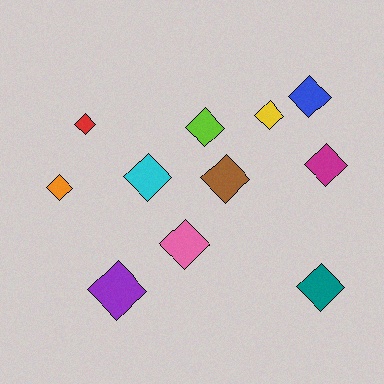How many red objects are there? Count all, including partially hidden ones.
There is 1 red object.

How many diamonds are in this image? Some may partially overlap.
There are 11 diamonds.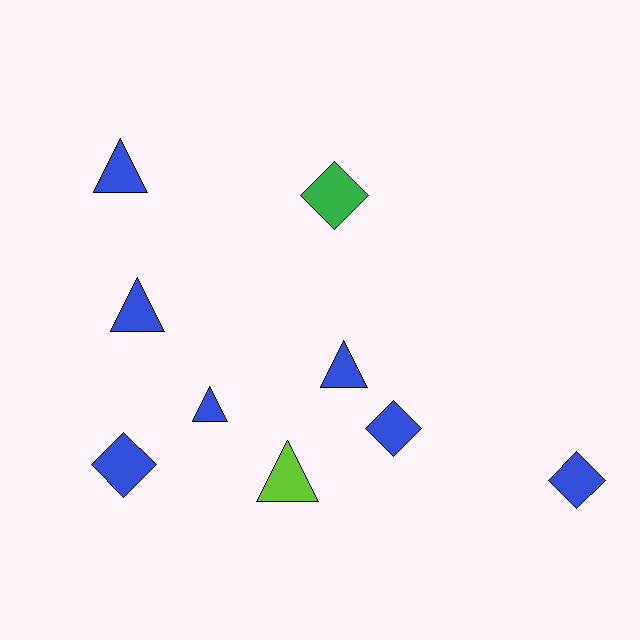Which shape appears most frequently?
Triangle, with 5 objects.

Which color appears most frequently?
Blue, with 7 objects.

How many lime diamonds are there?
There are no lime diamonds.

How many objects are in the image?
There are 9 objects.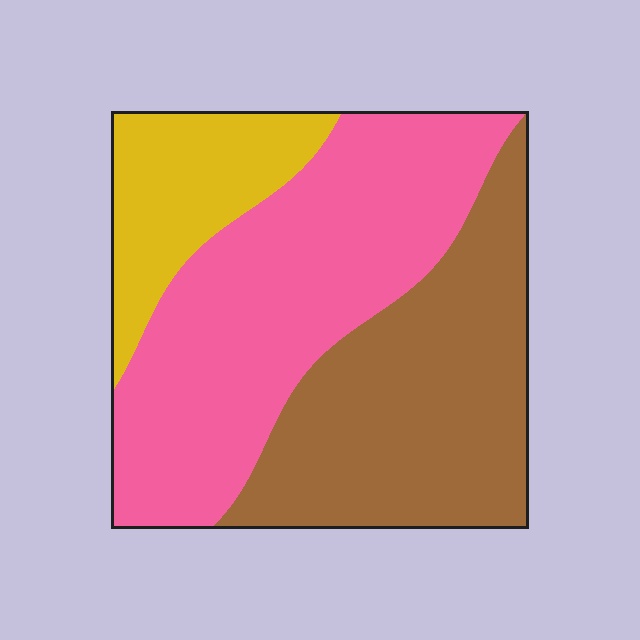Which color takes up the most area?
Pink, at roughly 45%.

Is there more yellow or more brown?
Brown.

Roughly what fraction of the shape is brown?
Brown covers 38% of the shape.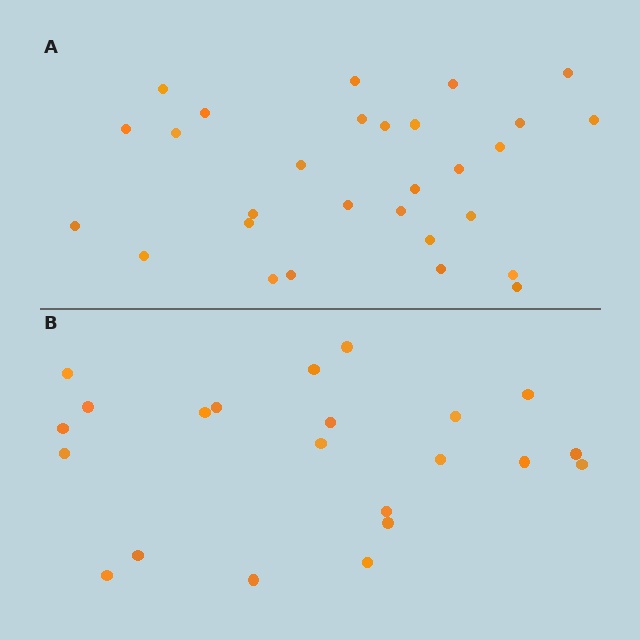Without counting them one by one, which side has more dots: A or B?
Region A (the top region) has more dots.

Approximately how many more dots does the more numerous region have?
Region A has roughly 8 or so more dots than region B.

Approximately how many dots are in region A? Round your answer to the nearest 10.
About 30 dots. (The exact count is 29, which rounds to 30.)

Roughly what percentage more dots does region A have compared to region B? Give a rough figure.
About 30% more.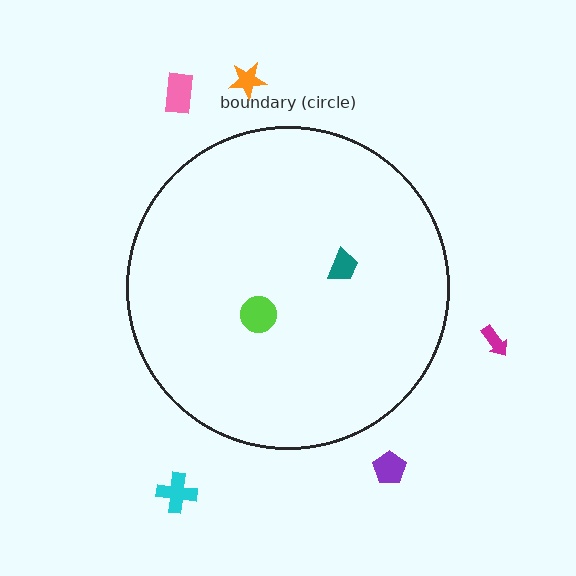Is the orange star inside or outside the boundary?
Outside.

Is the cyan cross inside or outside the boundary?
Outside.